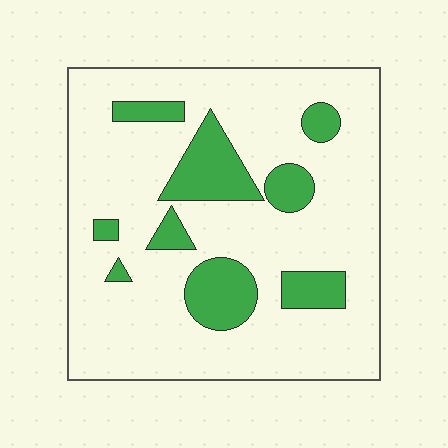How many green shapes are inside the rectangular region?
9.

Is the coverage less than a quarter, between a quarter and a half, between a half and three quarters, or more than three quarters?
Less than a quarter.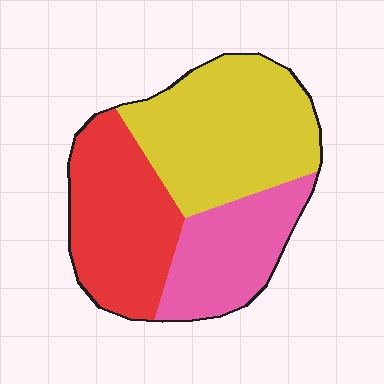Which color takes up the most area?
Yellow, at roughly 40%.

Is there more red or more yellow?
Yellow.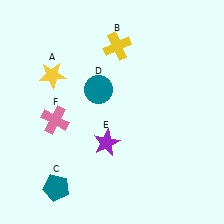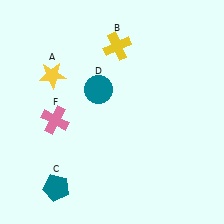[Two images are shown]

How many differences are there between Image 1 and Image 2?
There is 1 difference between the two images.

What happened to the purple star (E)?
The purple star (E) was removed in Image 2. It was in the bottom-left area of Image 1.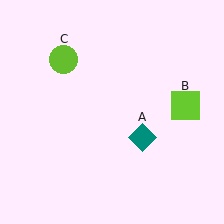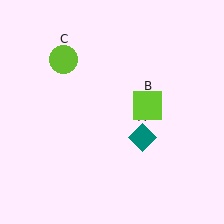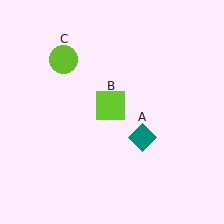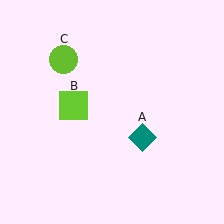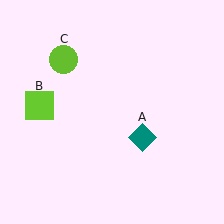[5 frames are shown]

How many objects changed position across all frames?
1 object changed position: lime square (object B).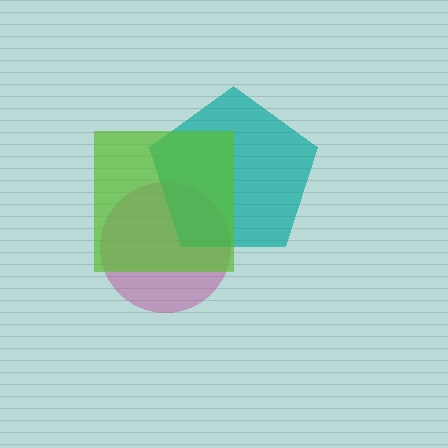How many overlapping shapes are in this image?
There are 3 overlapping shapes in the image.